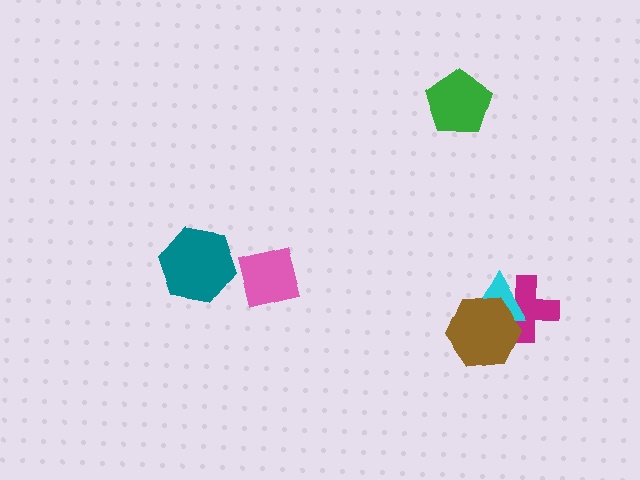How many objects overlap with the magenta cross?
2 objects overlap with the magenta cross.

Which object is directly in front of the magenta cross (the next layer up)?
The cyan triangle is directly in front of the magenta cross.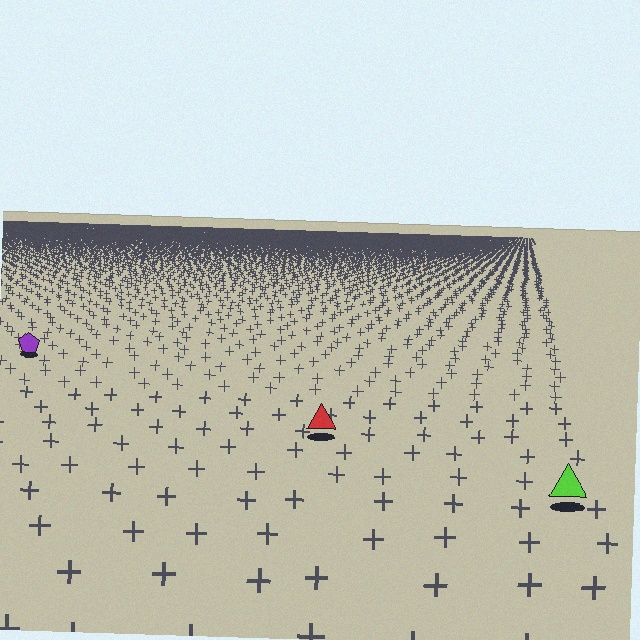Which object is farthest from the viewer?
The purple pentagon is farthest from the viewer. It appears smaller and the ground texture around it is denser.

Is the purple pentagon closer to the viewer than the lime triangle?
No. The lime triangle is closer — you can tell from the texture gradient: the ground texture is coarser near it.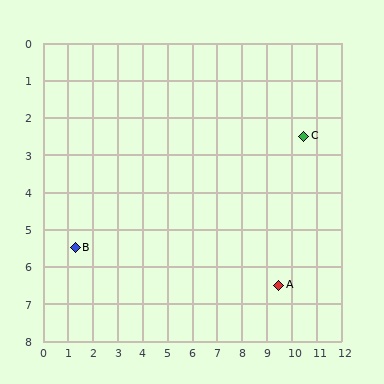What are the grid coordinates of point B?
Point B is at approximately (1.3, 5.5).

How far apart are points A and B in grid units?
Points A and B are about 8.3 grid units apart.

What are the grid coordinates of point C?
Point C is at approximately (10.5, 2.5).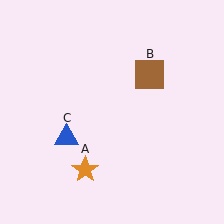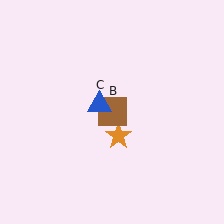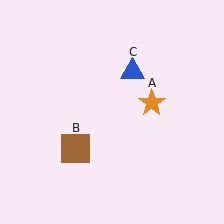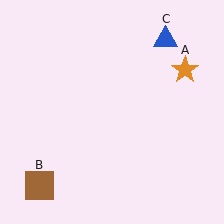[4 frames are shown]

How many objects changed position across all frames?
3 objects changed position: orange star (object A), brown square (object B), blue triangle (object C).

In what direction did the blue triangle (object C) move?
The blue triangle (object C) moved up and to the right.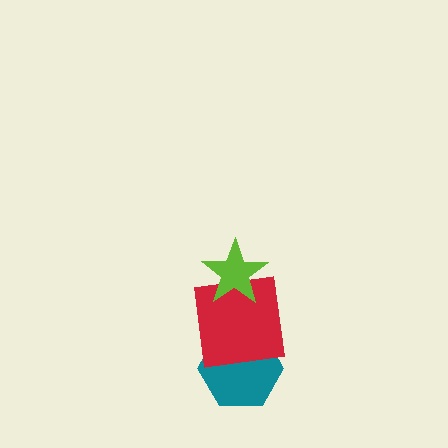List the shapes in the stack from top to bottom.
From top to bottom: the lime star, the red square, the teal hexagon.